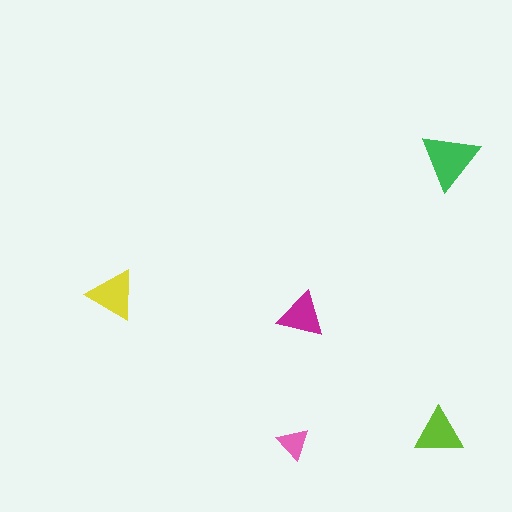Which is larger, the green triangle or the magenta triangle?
The green one.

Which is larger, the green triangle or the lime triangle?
The green one.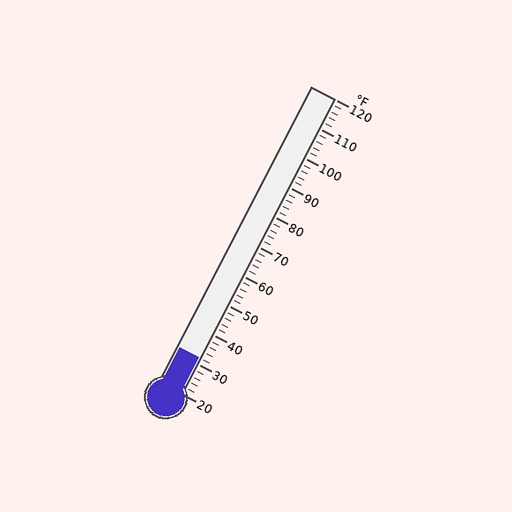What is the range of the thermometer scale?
The thermometer scale ranges from 20°F to 120°F.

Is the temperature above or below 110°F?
The temperature is below 110°F.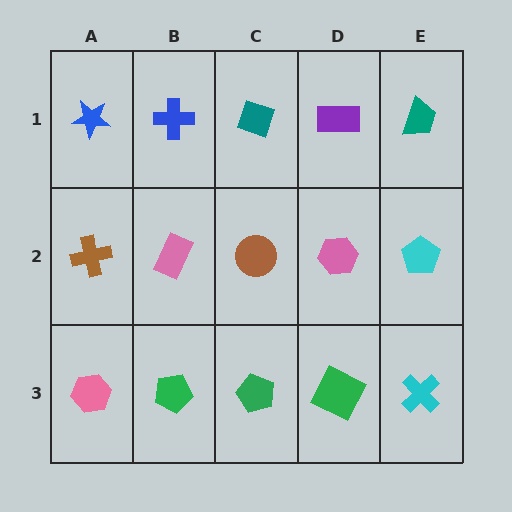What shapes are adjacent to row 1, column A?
A brown cross (row 2, column A), a blue cross (row 1, column B).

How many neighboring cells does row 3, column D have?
3.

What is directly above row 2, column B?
A blue cross.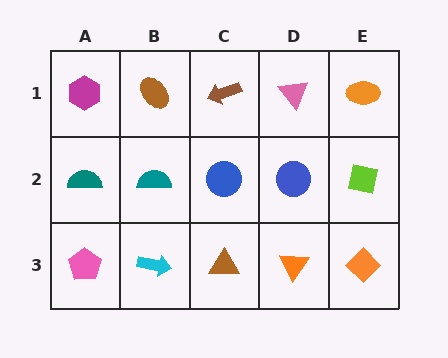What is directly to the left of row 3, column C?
A cyan arrow.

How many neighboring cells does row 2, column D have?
4.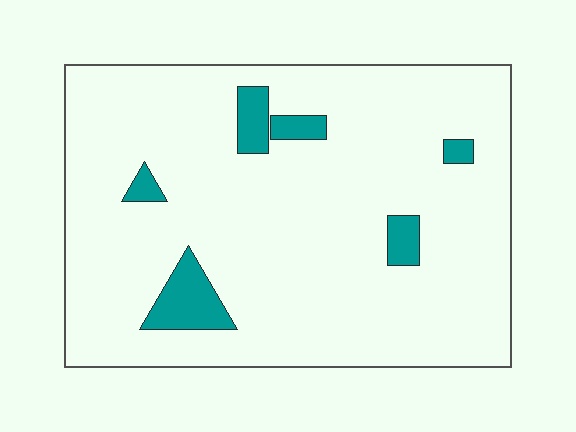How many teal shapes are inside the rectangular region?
6.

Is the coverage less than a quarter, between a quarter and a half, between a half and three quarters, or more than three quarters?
Less than a quarter.